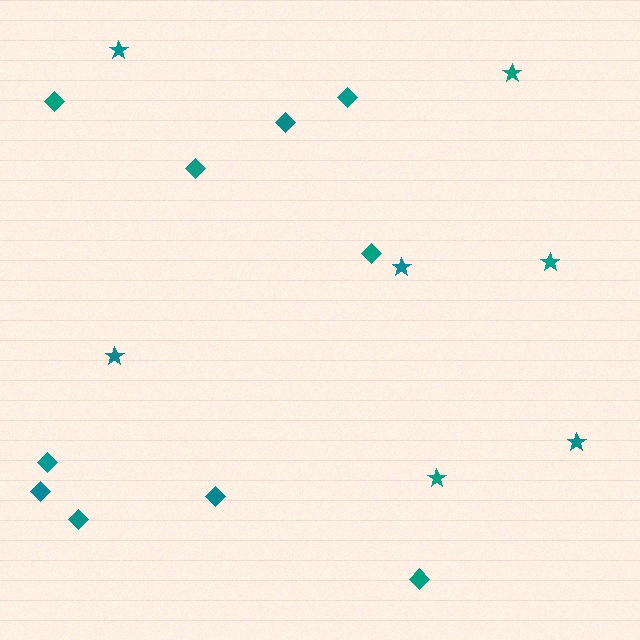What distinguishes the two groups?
There are 2 groups: one group of diamonds (10) and one group of stars (7).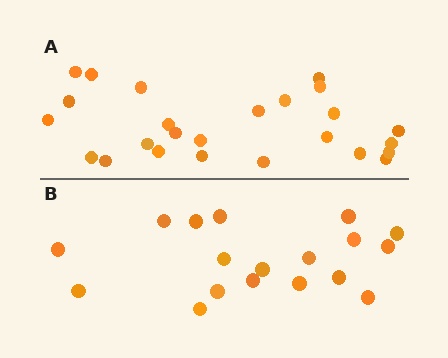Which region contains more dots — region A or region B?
Region A (the top region) has more dots.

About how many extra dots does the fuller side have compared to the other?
Region A has roughly 8 or so more dots than region B.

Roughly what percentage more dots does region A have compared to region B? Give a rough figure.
About 40% more.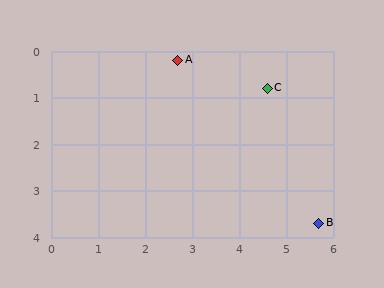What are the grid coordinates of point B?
Point B is at approximately (5.7, 3.7).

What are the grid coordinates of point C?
Point C is at approximately (4.6, 0.8).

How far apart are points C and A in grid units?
Points C and A are about 2.0 grid units apart.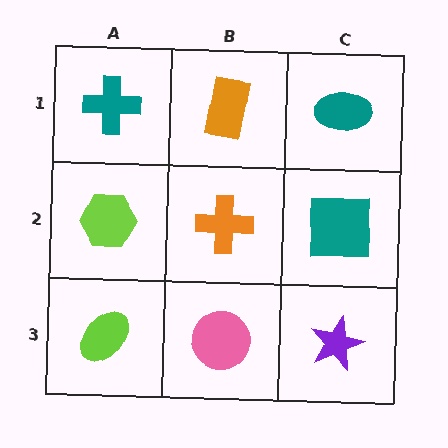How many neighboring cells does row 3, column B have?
3.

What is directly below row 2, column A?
A lime ellipse.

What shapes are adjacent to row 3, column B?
An orange cross (row 2, column B), a lime ellipse (row 3, column A), a purple star (row 3, column C).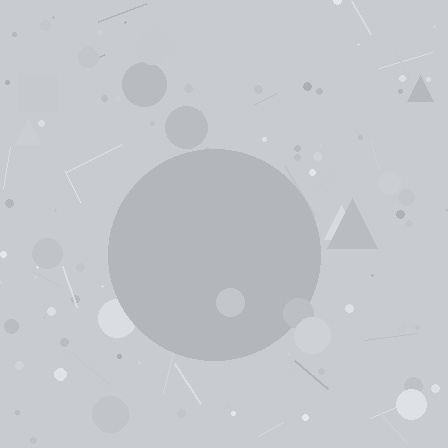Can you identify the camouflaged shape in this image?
The camouflaged shape is a circle.